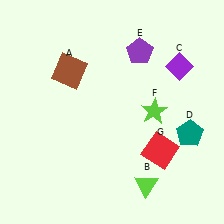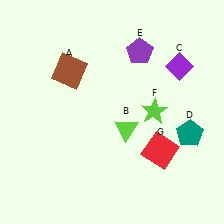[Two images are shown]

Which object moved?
The lime triangle (B) moved up.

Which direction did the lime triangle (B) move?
The lime triangle (B) moved up.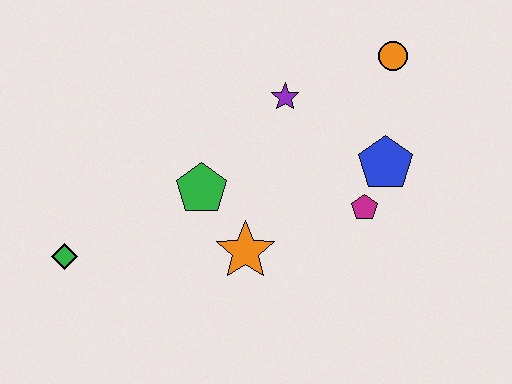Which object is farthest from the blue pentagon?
The green diamond is farthest from the blue pentagon.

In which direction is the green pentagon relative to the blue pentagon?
The green pentagon is to the left of the blue pentagon.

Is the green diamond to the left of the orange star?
Yes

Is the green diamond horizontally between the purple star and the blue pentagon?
No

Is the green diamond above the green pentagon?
No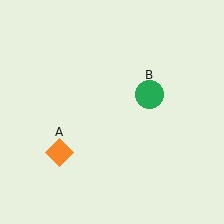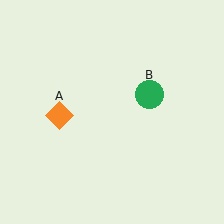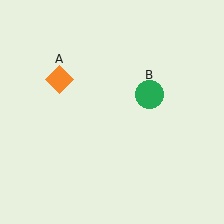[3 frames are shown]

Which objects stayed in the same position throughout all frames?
Green circle (object B) remained stationary.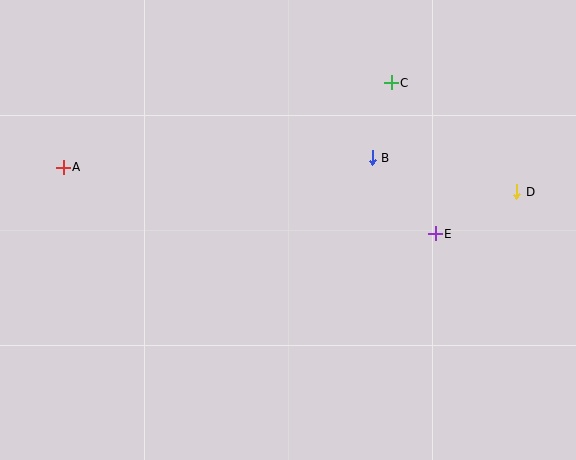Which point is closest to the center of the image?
Point B at (372, 158) is closest to the center.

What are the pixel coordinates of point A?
Point A is at (63, 167).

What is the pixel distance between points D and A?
The distance between D and A is 454 pixels.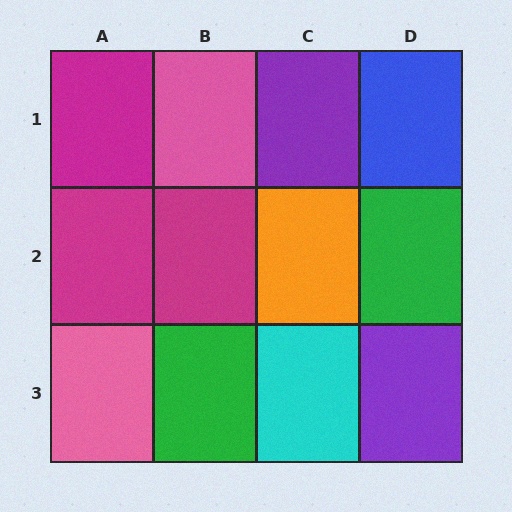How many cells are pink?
2 cells are pink.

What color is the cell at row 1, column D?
Blue.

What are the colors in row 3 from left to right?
Pink, green, cyan, purple.